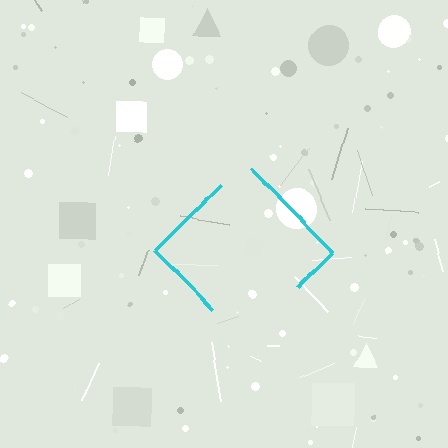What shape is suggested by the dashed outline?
The dashed outline suggests a diamond.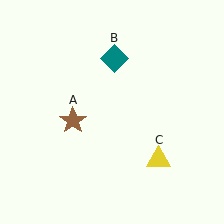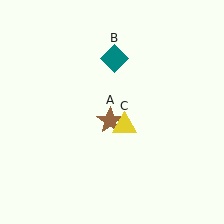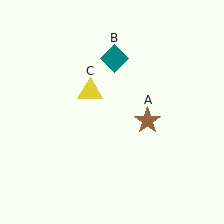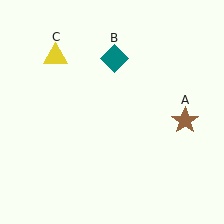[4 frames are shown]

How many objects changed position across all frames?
2 objects changed position: brown star (object A), yellow triangle (object C).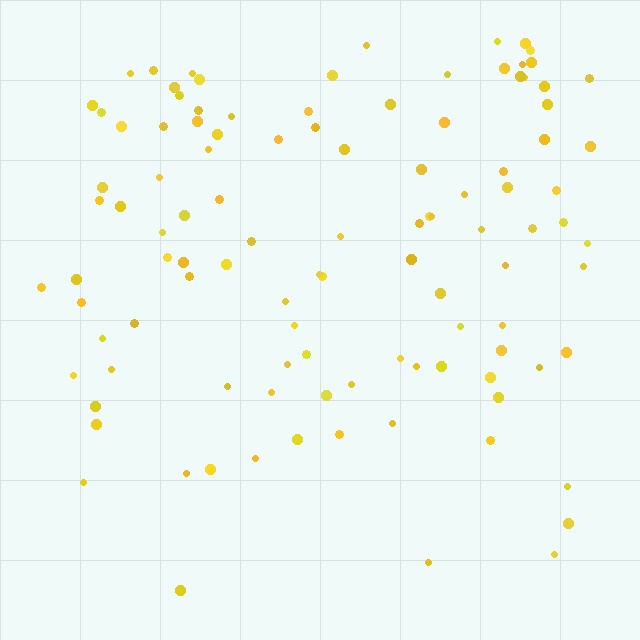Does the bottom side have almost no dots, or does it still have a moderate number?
Still a moderate number, just noticeably fewer than the top.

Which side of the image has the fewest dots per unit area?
The bottom.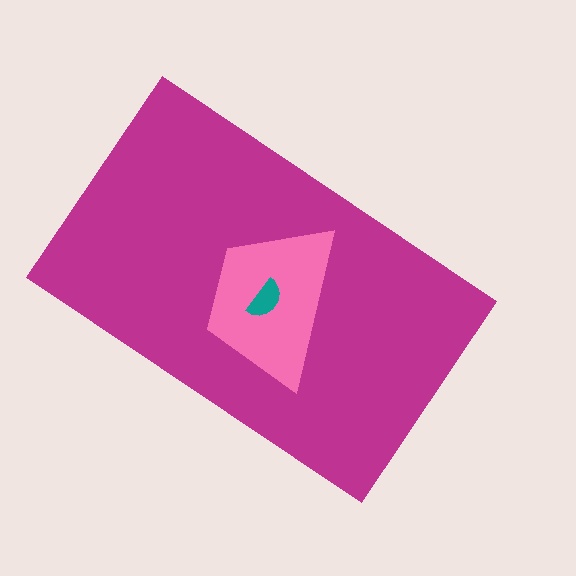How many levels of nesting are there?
3.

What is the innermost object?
The teal semicircle.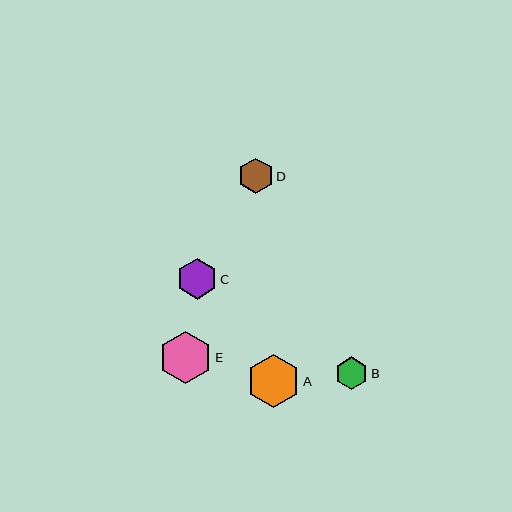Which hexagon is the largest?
Hexagon A is the largest with a size of approximately 54 pixels.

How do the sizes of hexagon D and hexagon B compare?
Hexagon D and hexagon B are approximately the same size.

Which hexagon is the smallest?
Hexagon B is the smallest with a size of approximately 33 pixels.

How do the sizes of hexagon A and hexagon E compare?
Hexagon A and hexagon E are approximately the same size.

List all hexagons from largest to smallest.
From largest to smallest: A, E, C, D, B.